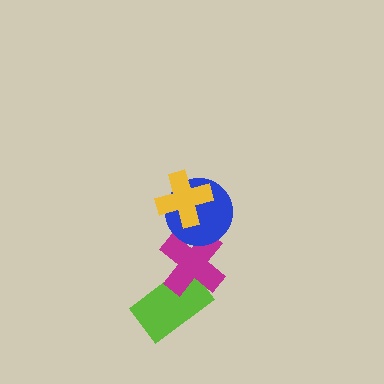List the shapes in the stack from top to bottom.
From top to bottom: the yellow cross, the blue circle, the magenta cross, the lime rectangle.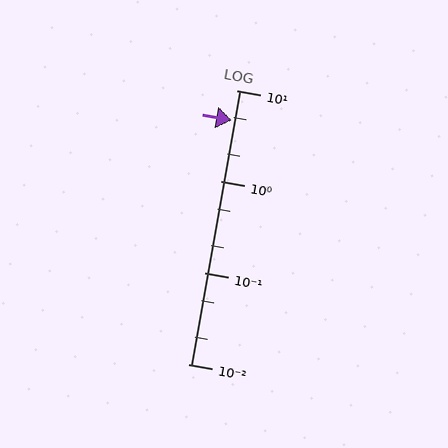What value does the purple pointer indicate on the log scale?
The pointer indicates approximately 4.7.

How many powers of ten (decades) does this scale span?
The scale spans 3 decades, from 0.01 to 10.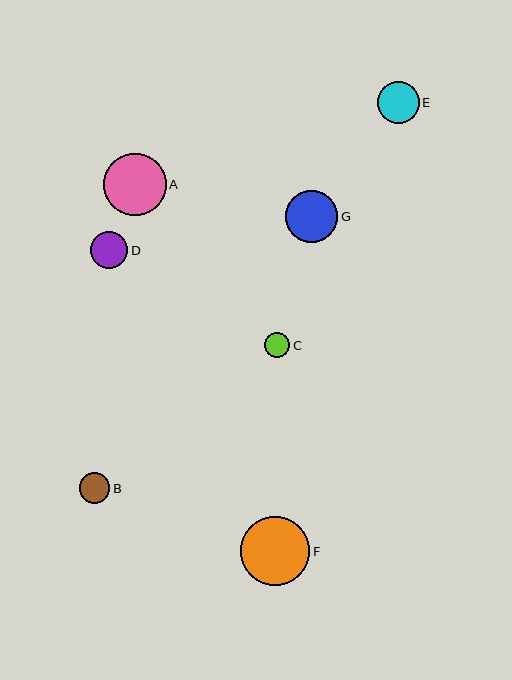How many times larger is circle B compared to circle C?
Circle B is approximately 1.2 times the size of circle C.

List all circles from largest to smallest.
From largest to smallest: F, A, G, E, D, B, C.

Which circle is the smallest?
Circle C is the smallest with a size of approximately 26 pixels.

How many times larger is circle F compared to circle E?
Circle F is approximately 1.6 times the size of circle E.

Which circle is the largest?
Circle F is the largest with a size of approximately 69 pixels.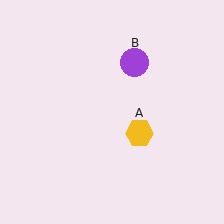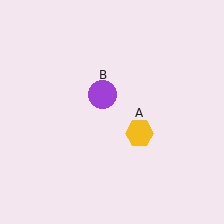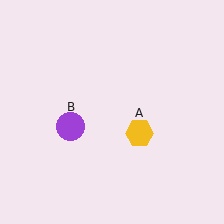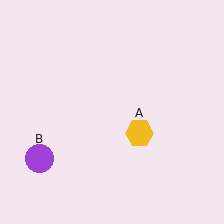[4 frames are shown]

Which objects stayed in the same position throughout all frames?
Yellow hexagon (object A) remained stationary.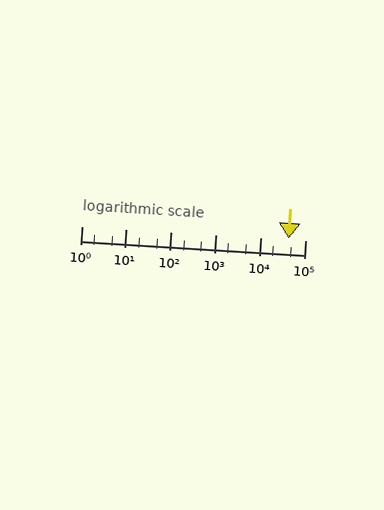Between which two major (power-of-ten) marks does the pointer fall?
The pointer is between 10000 and 100000.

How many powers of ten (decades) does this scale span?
The scale spans 5 decades, from 1 to 100000.